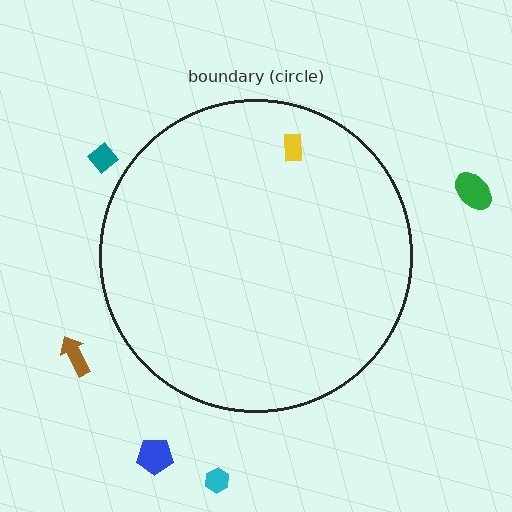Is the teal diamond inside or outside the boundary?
Outside.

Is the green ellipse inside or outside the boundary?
Outside.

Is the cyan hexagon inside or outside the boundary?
Outside.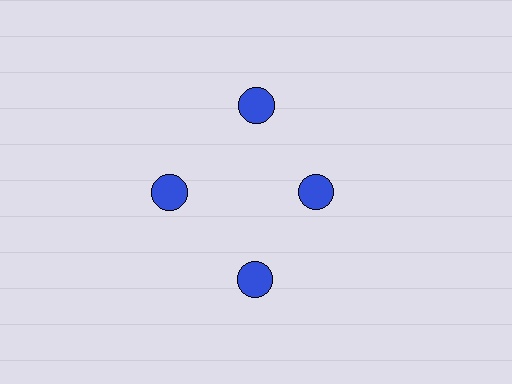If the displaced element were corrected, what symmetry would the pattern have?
It would have 4-fold rotational symmetry — the pattern would map onto itself every 90 degrees.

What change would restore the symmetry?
The symmetry would be restored by moving it outward, back onto the ring so that all 4 circles sit at equal angles and equal distance from the center.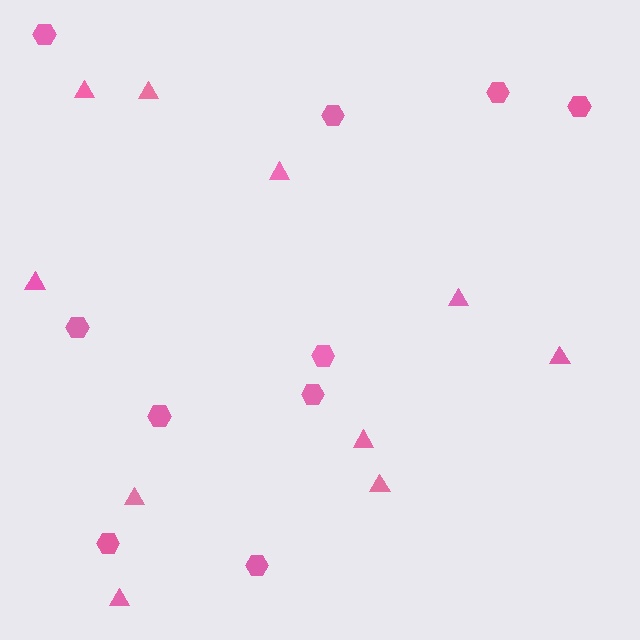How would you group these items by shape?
There are 2 groups: one group of triangles (10) and one group of hexagons (10).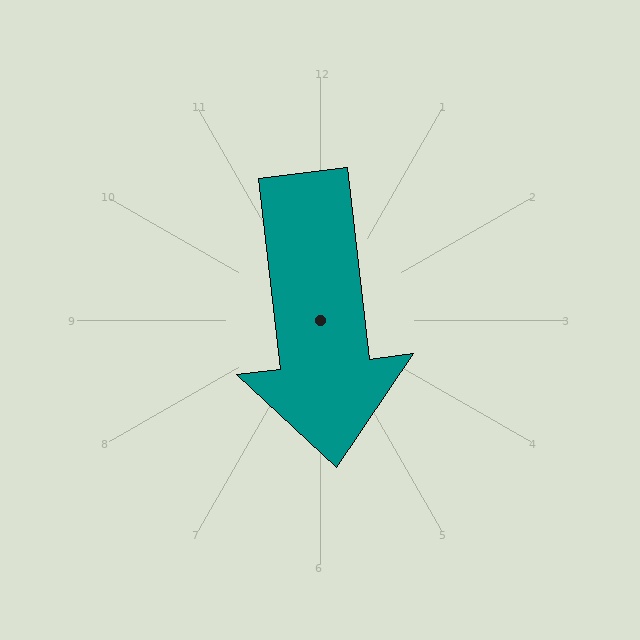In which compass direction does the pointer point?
South.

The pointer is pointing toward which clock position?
Roughly 6 o'clock.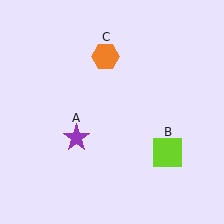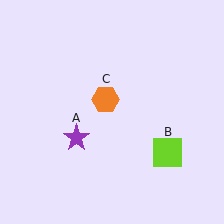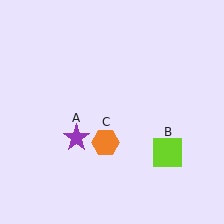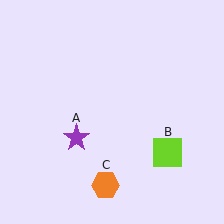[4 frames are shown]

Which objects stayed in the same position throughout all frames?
Purple star (object A) and lime square (object B) remained stationary.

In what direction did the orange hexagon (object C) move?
The orange hexagon (object C) moved down.